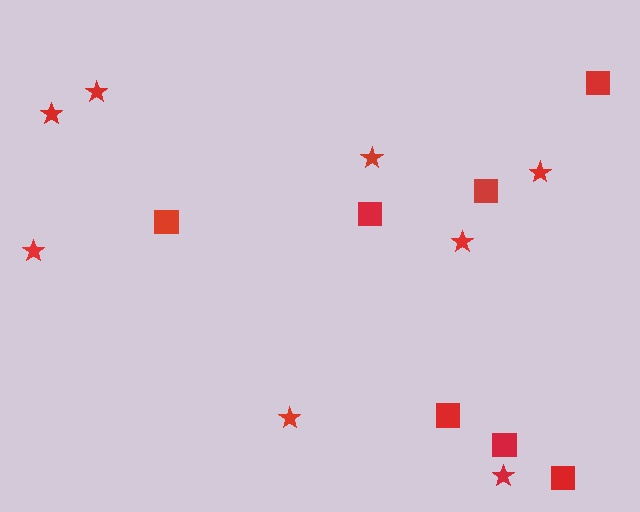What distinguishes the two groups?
There are 2 groups: one group of squares (7) and one group of stars (8).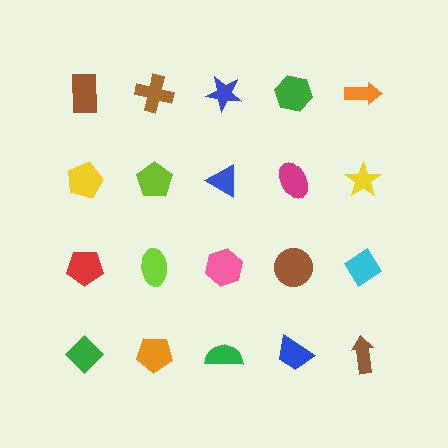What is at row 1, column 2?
A brown cross.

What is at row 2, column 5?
A yellow star.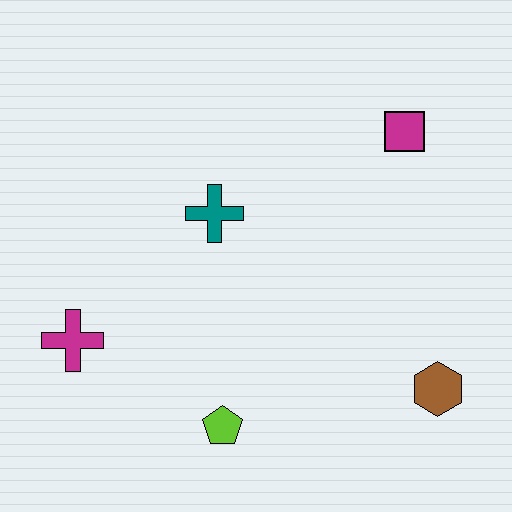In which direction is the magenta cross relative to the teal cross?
The magenta cross is to the left of the teal cross.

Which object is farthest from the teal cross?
The brown hexagon is farthest from the teal cross.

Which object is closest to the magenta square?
The teal cross is closest to the magenta square.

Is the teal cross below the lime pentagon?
No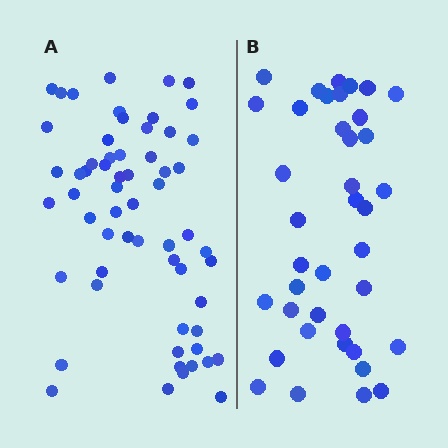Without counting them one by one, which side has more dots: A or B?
Region A (the left region) has more dots.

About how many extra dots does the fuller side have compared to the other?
Region A has approximately 20 more dots than region B.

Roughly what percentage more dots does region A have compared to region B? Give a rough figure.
About 55% more.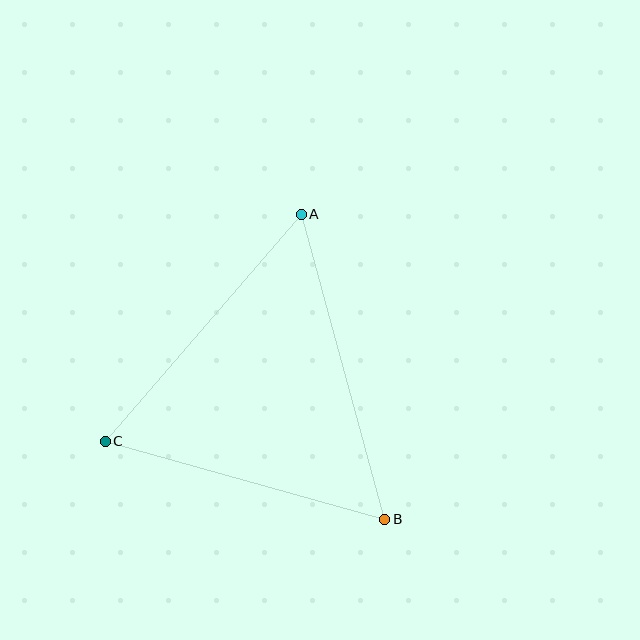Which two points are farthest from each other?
Points A and B are farthest from each other.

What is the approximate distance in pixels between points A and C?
The distance between A and C is approximately 300 pixels.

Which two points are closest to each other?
Points B and C are closest to each other.